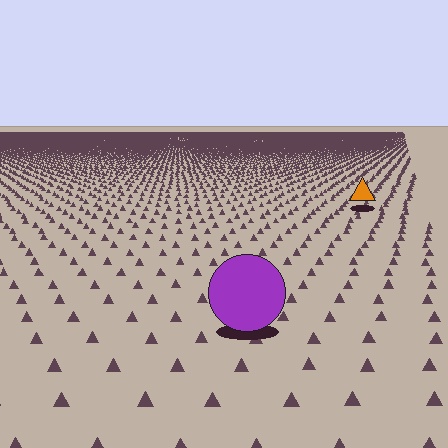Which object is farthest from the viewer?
The orange triangle is farthest from the viewer. It appears smaller and the ground texture around it is denser.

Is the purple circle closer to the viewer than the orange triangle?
Yes. The purple circle is closer — you can tell from the texture gradient: the ground texture is coarser near it.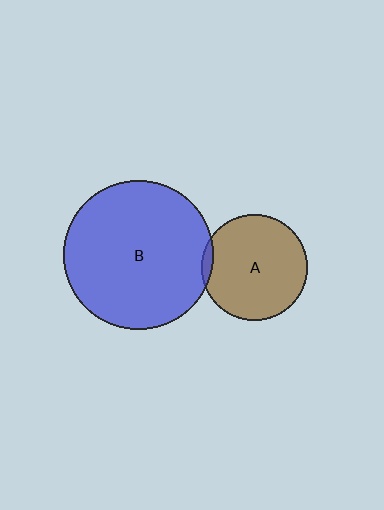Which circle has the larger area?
Circle B (blue).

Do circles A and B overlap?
Yes.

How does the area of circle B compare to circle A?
Approximately 2.0 times.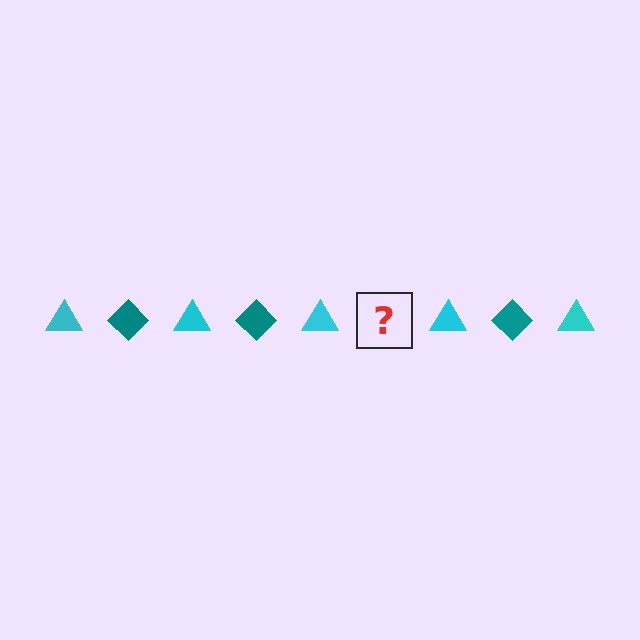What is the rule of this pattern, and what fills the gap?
The rule is that the pattern alternates between cyan triangle and teal diamond. The gap should be filled with a teal diamond.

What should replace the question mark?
The question mark should be replaced with a teal diamond.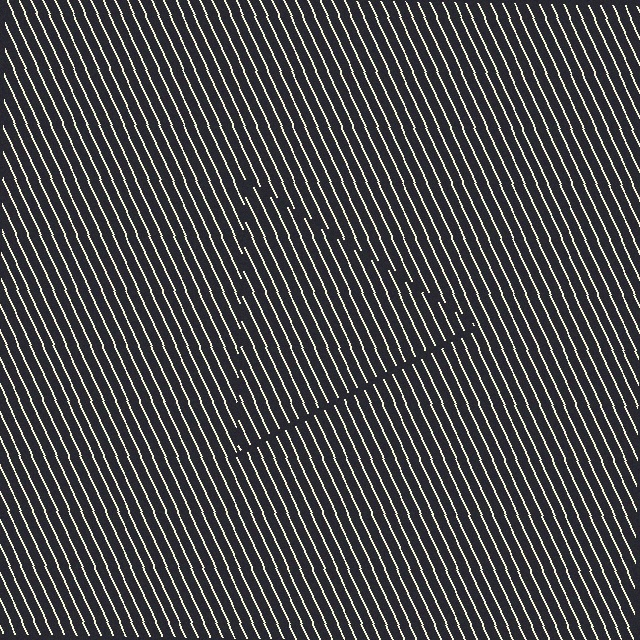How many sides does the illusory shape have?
3 sides — the line-ends trace a triangle.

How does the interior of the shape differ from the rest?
The interior of the shape contains the same grating, shifted by half a period — the contour is defined by the phase discontinuity where line-ends from the inner and outer gratings abut.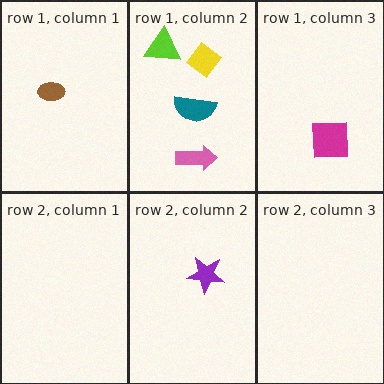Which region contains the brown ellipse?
The row 1, column 1 region.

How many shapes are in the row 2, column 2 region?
1.